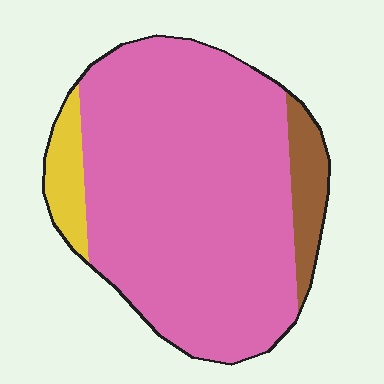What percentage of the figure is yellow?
Yellow covers roughly 5% of the figure.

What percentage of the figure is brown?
Brown takes up less than a quarter of the figure.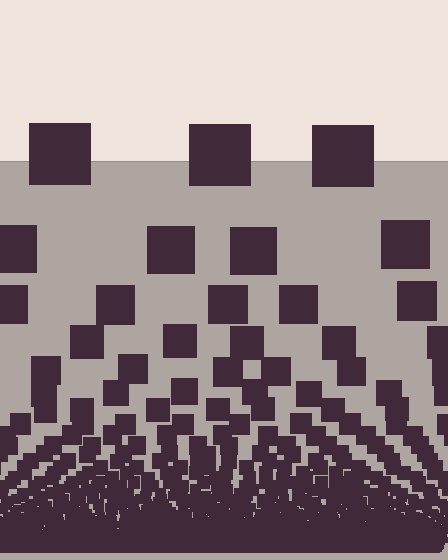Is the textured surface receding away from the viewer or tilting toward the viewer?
The surface appears to tilt toward the viewer. Texture elements get larger and sparser toward the top.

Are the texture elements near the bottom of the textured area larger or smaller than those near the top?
Smaller. The gradient is inverted — elements near the bottom are smaller and denser.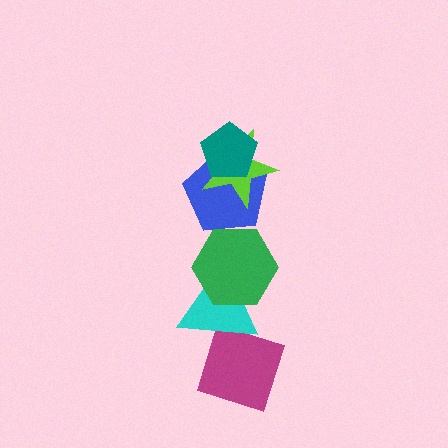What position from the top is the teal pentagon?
The teal pentagon is 1st from the top.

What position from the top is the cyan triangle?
The cyan triangle is 5th from the top.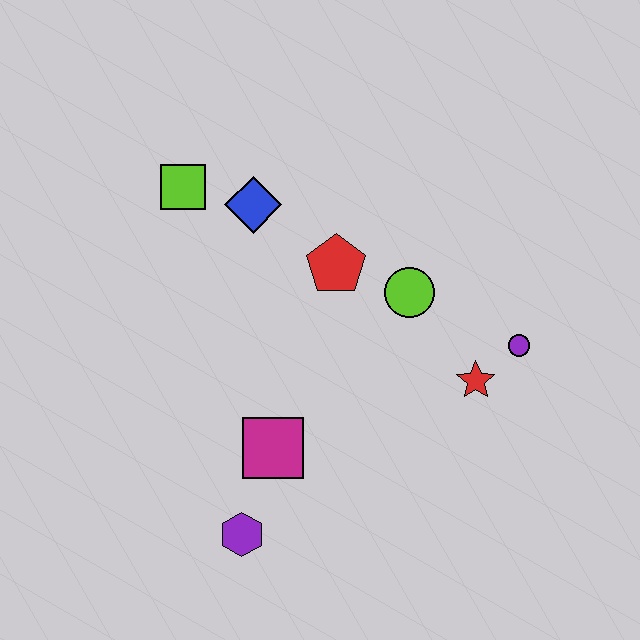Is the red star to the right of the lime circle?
Yes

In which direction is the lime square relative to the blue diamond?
The lime square is to the left of the blue diamond.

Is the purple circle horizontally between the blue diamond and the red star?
No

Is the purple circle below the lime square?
Yes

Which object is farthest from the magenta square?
The lime square is farthest from the magenta square.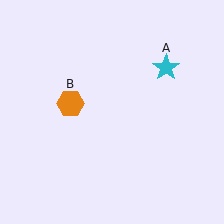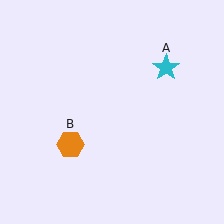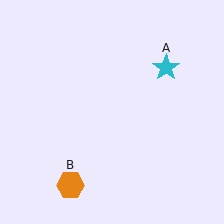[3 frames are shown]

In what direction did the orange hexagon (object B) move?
The orange hexagon (object B) moved down.